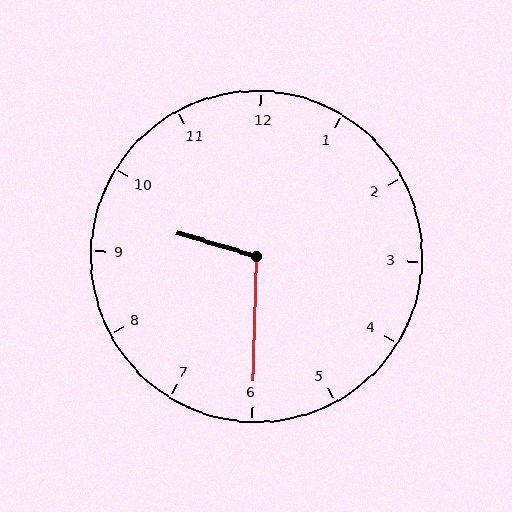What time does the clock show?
9:30.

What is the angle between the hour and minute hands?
Approximately 105 degrees.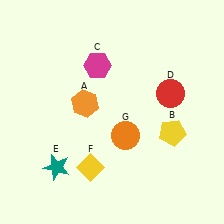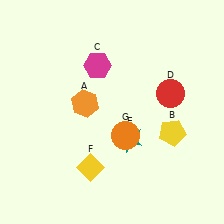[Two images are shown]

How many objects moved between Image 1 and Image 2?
1 object moved between the two images.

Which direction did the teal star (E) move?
The teal star (E) moved right.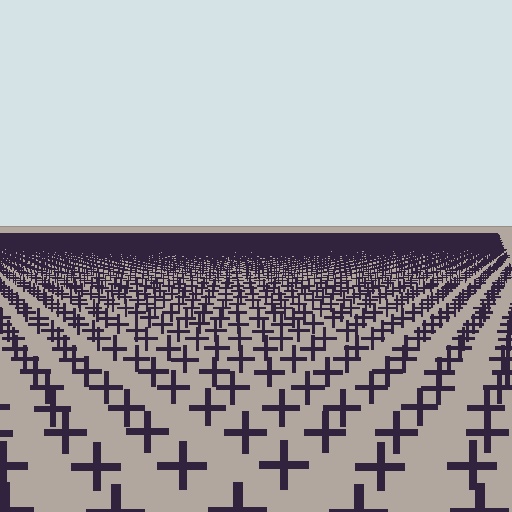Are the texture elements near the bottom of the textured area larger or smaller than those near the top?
Larger. Near the bottom, elements are closer to the viewer and appear at a bigger on-screen size.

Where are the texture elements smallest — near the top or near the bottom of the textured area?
Near the top.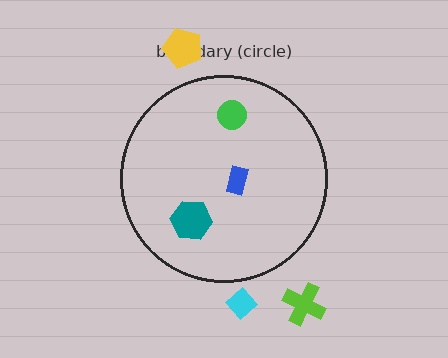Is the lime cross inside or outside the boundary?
Outside.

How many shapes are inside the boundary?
3 inside, 3 outside.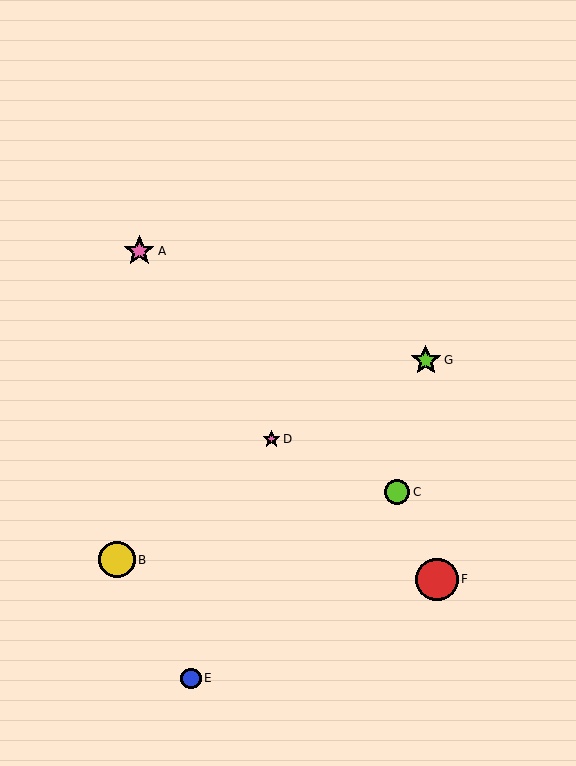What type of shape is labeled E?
Shape E is a blue circle.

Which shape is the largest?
The red circle (labeled F) is the largest.